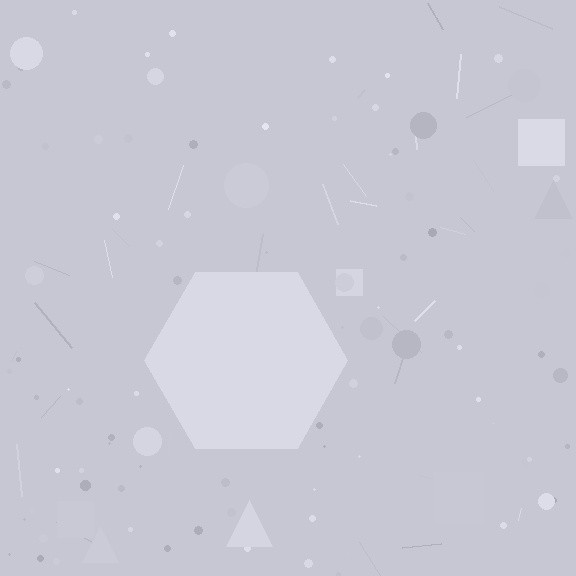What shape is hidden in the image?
A hexagon is hidden in the image.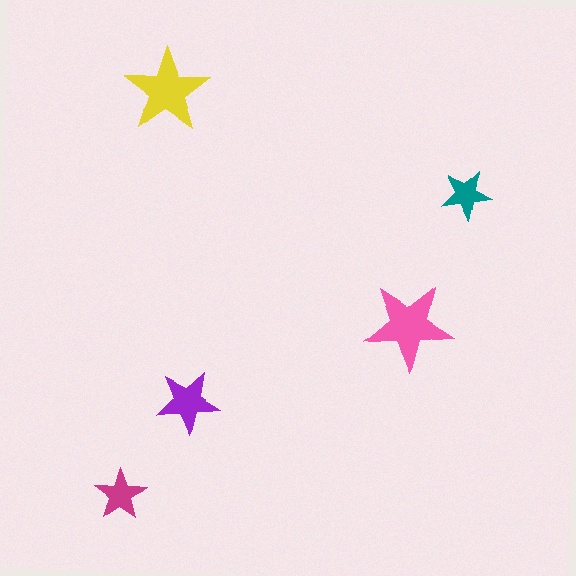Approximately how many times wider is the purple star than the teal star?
About 1.5 times wider.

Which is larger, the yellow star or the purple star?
The yellow one.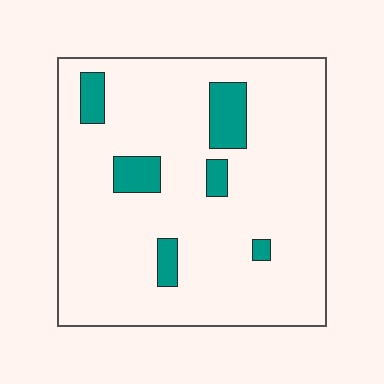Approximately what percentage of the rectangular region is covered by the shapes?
Approximately 10%.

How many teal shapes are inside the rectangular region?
6.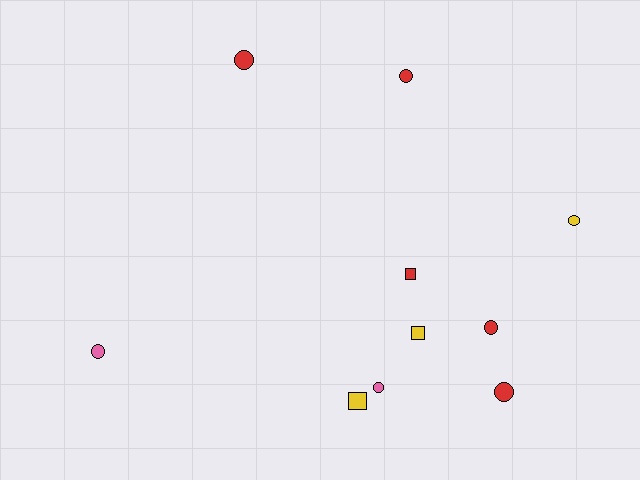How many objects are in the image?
There are 10 objects.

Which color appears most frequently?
Red, with 5 objects.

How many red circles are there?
There are 4 red circles.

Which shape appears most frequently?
Circle, with 7 objects.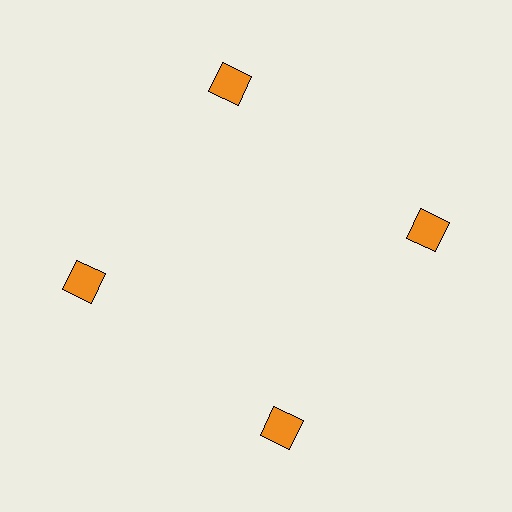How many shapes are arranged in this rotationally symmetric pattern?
There are 4 shapes, arranged in 4 groups of 1.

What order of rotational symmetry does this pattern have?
This pattern has 4-fold rotational symmetry.